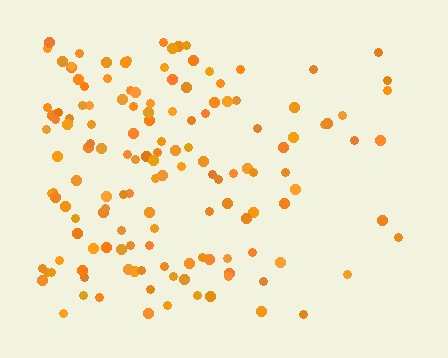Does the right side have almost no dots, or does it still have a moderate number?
Still a moderate number, just noticeably fewer than the left.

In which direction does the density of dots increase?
From right to left, with the left side densest.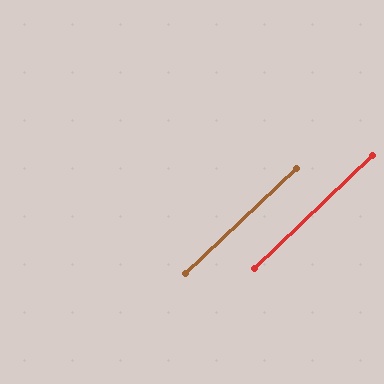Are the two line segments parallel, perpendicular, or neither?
Parallel — their directions differ by only 0.1°.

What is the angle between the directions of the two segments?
Approximately 0 degrees.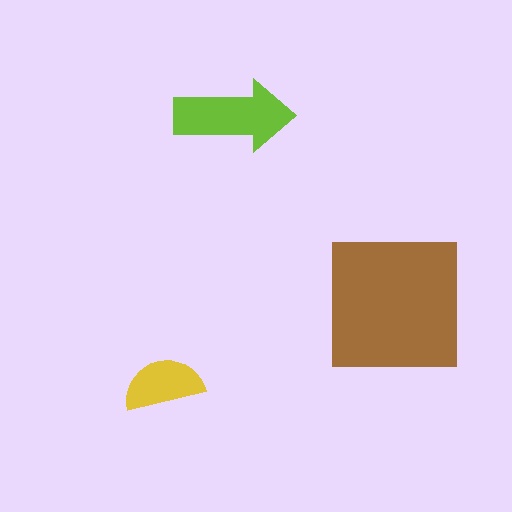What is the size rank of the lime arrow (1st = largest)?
2nd.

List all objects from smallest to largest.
The yellow semicircle, the lime arrow, the brown square.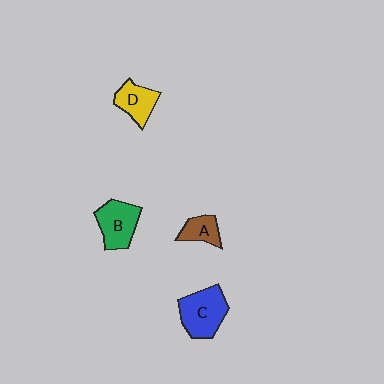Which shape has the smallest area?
Shape A (brown).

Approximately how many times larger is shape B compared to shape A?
Approximately 1.7 times.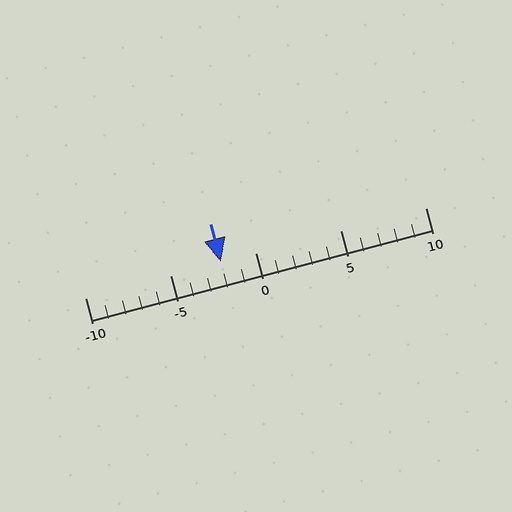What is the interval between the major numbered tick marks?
The major tick marks are spaced 5 units apart.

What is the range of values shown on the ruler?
The ruler shows values from -10 to 10.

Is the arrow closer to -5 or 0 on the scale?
The arrow is closer to 0.